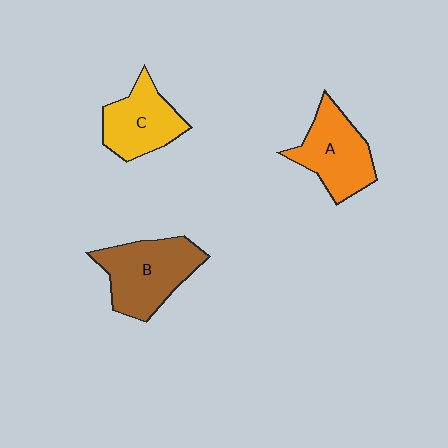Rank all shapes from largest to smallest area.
From largest to smallest: B (brown), A (orange), C (yellow).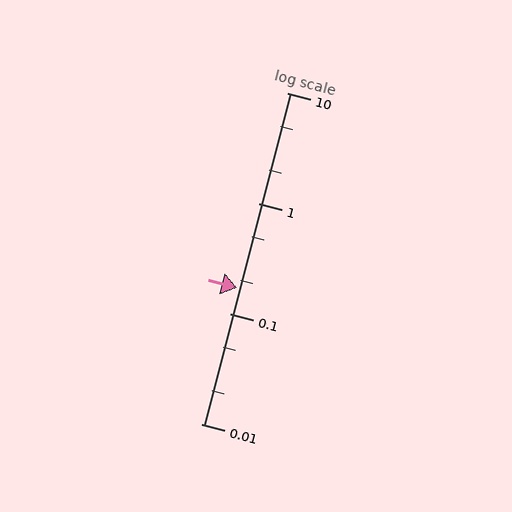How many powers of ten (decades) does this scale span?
The scale spans 3 decades, from 0.01 to 10.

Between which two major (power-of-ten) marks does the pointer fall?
The pointer is between 0.1 and 1.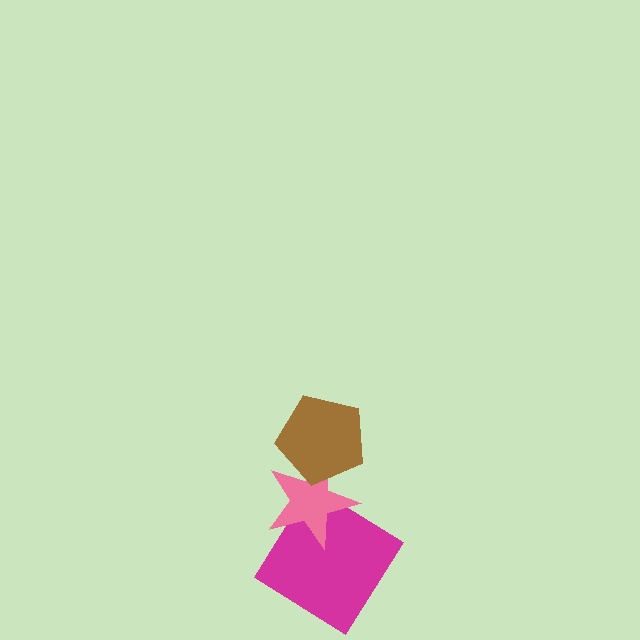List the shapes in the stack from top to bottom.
From top to bottom: the brown pentagon, the pink star, the magenta diamond.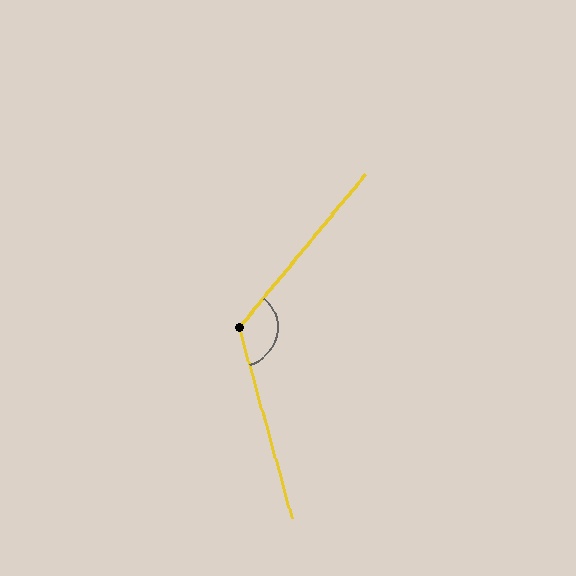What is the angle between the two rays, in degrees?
Approximately 125 degrees.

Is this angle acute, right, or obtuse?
It is obtuse.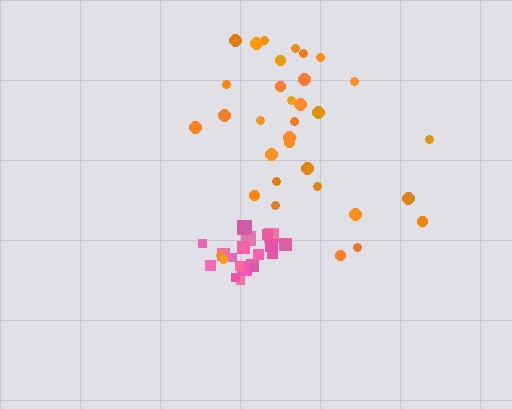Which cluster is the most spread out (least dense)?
Orange.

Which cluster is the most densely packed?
Pink.